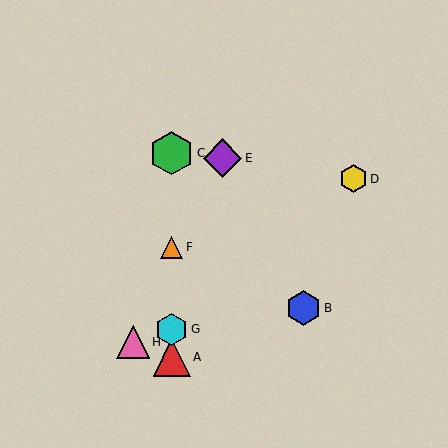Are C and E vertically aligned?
No, C is at x≈172 and E is at x≈223.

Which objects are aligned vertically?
Objects A, C, F, G are aligned vertically.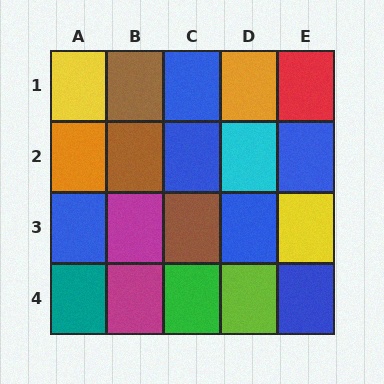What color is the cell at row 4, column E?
Blue.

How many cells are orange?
2 cells are orange.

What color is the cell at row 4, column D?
Lime.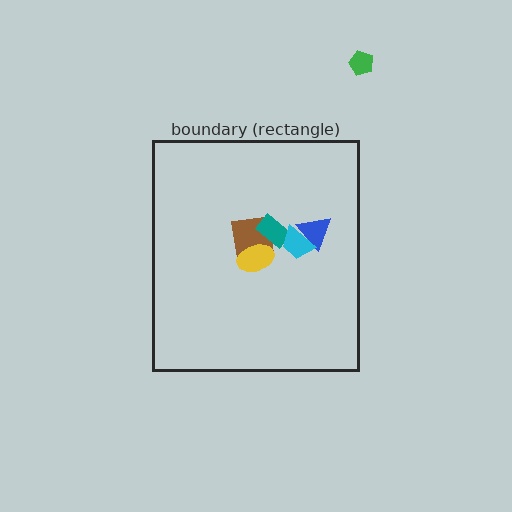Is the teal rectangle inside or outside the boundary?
Inside.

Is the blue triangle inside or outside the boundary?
Inside.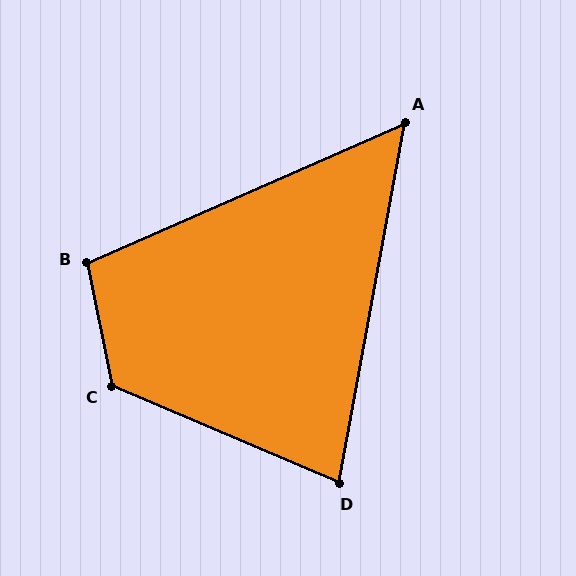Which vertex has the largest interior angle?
C, at approximately 124 degrees.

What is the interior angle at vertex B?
Approximately 103 degrees (obtuse).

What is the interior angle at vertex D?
Approximately 77 degrees (acute).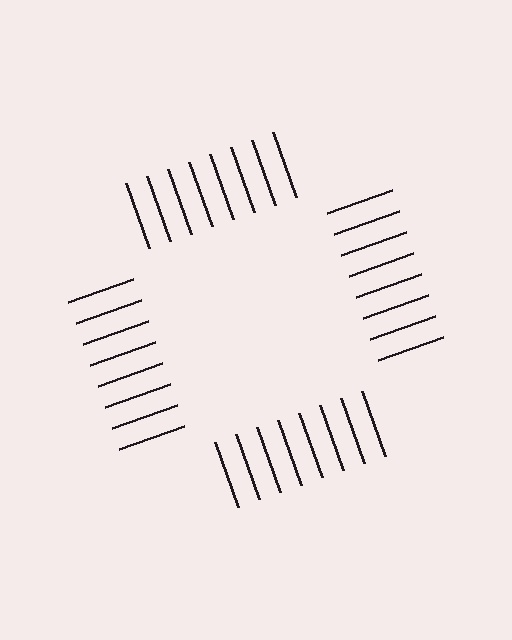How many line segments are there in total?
32 — 8 along each of the 4 edges.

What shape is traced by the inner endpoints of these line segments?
An illusory square — the line segments terminate on its edges but no continuous stroke is drawn.